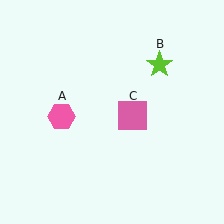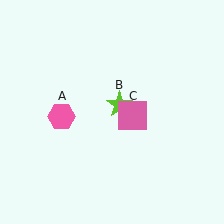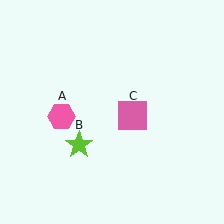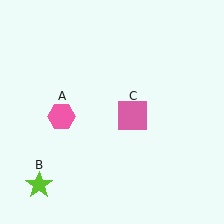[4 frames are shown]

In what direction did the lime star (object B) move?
The lime star (object B) moved down and to the left.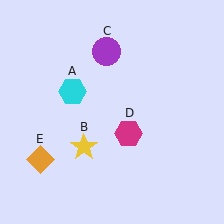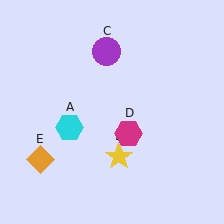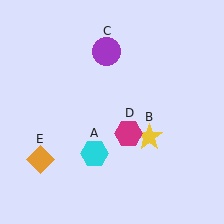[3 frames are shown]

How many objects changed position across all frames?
2 objects changed position: cyan hexagon (object A), yellow star (object B).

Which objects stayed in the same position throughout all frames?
Purple circle (object C) and magenta hexagon (object D) and orange diamond (object E) remained stationary.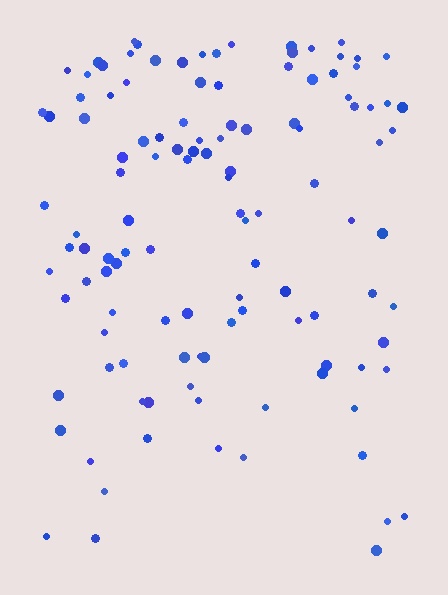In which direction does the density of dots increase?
From bottom to top, with the top side densest.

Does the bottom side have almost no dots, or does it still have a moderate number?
Still a moderate number, just noticeably fewer than the top.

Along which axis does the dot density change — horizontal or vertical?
Vertical.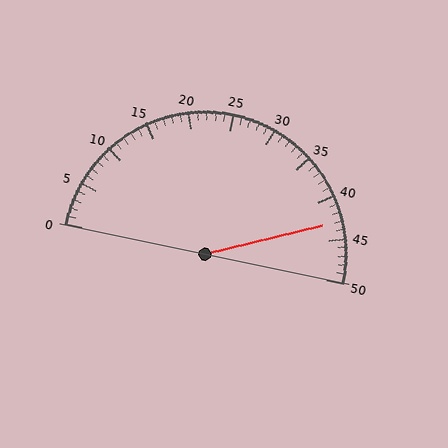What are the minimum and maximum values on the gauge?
The gauge ranges from 0 to 50.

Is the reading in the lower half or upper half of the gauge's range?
The reading is in the upper half of the range (0 to 50).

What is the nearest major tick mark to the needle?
The nearest major tick mark is 45.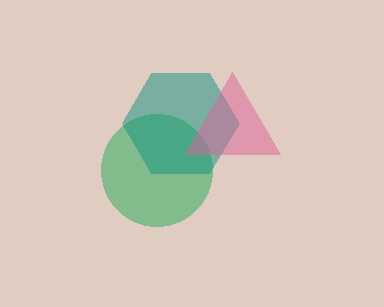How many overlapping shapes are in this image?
There are 3 overlapping shapes in the image.